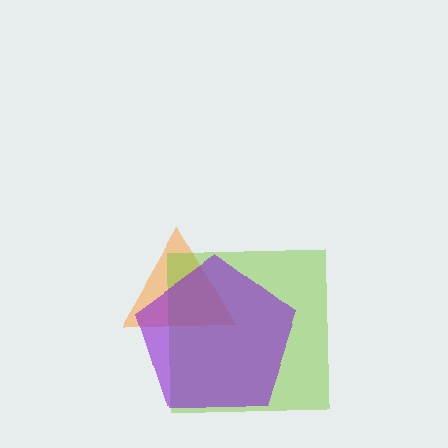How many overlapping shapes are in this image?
There are 3 overlapping shapes in the image.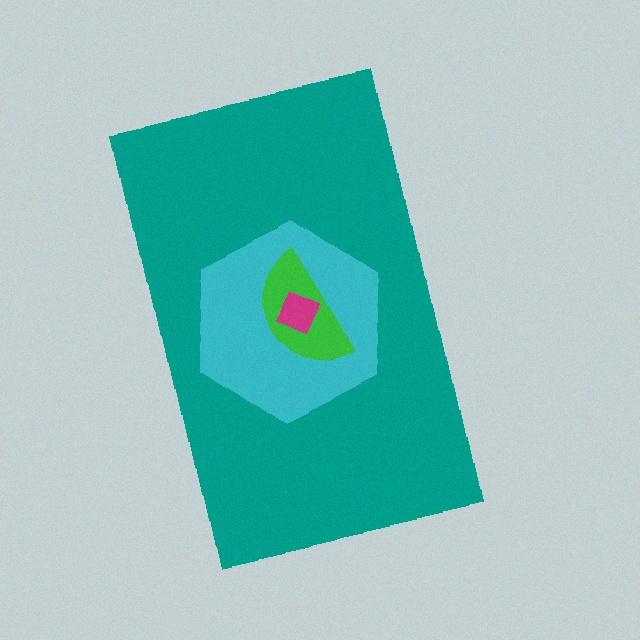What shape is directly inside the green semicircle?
The magenta diamond.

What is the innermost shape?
The magenta diamond.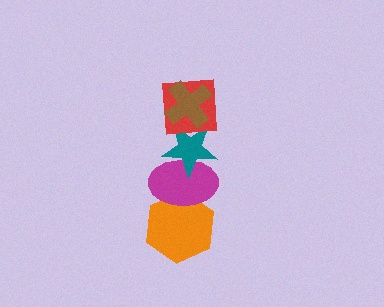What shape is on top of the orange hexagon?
The magenta ellipse is on top of the orange hexagon.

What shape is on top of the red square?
The brown cross is on top of the red square.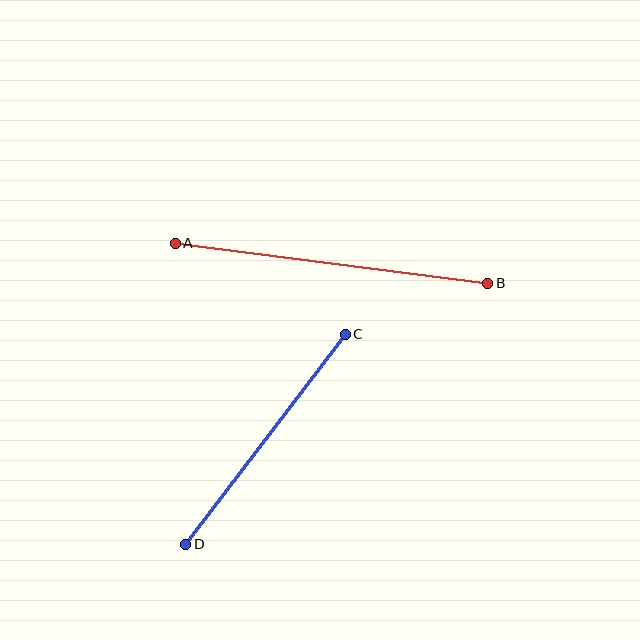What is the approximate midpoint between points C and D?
The midpoint is at approximately (265, 439) pixels.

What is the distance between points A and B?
The distance is approximately 315 pixels.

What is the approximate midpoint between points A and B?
The midpoint is at approximately (332, 263) pixels.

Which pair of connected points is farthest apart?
Points A and B are farthest apart.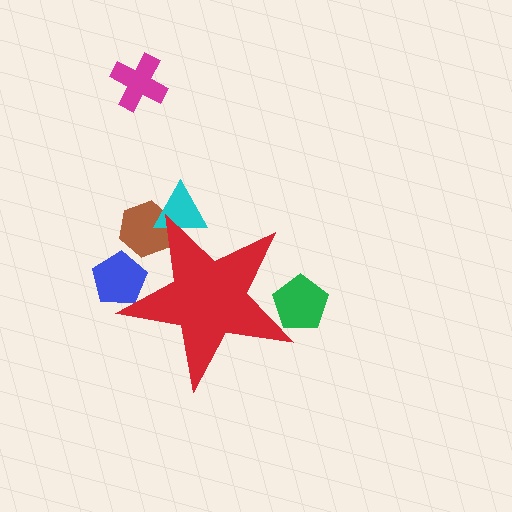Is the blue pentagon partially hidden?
Yes, the blue pentagon is partially hidden behind the red star.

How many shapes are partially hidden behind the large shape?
4 shapes are partially hidden.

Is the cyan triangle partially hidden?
Yes, the cyan triangle is partially hidden behind the red star.